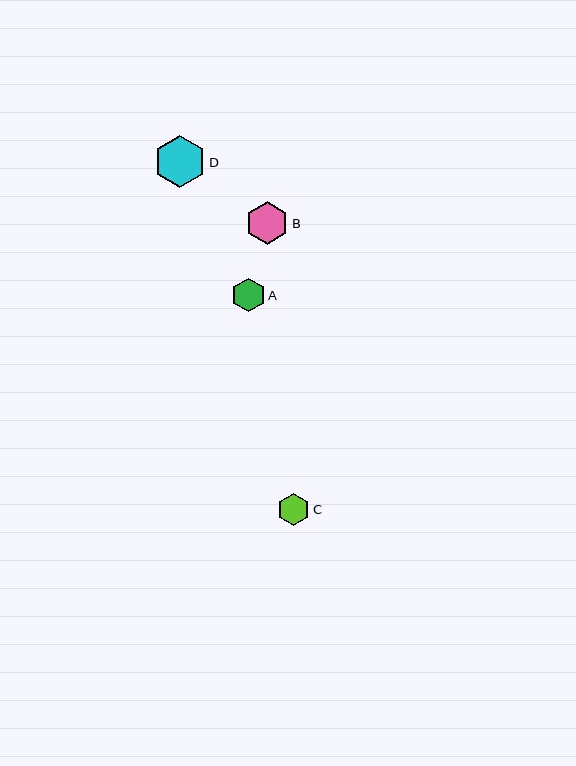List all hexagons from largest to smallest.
From largest to smallest: D, B, A, C.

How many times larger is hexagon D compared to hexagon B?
Hexagon D is approximately 1.2 times the size of hexagon B.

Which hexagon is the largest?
Hexagon D is the largest with a size of approximately 51 pixels.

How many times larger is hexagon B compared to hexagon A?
Hexagon B is approximately 1.3 times the size of hexagon A.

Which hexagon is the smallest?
Hexagon C is the smallest with a size of approximately 33 pixels.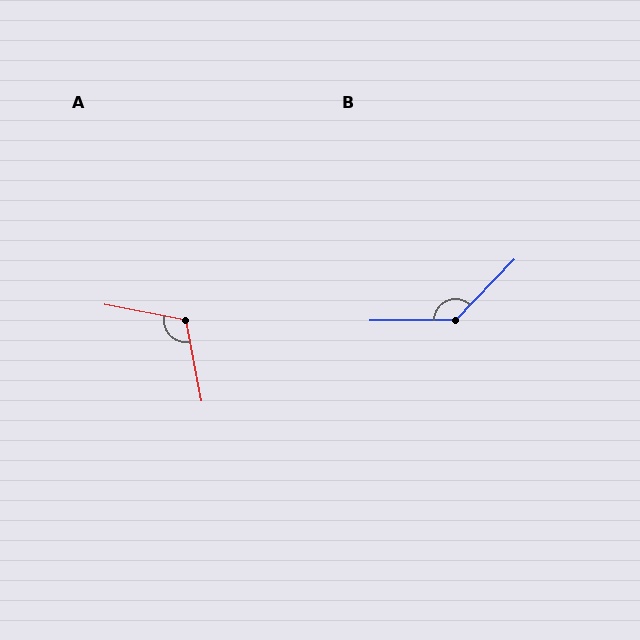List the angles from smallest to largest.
A (112°), B (134°).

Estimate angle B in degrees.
Approximately 134 degrees.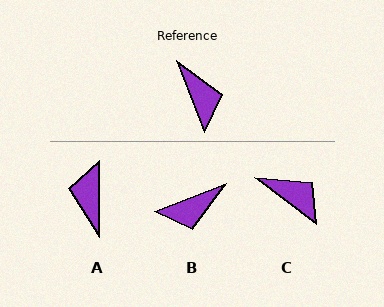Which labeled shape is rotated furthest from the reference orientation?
A, about 158 degrees away.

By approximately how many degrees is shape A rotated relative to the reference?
Approximately 158 degrees counter-clockwise.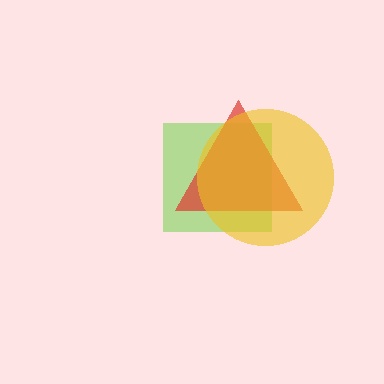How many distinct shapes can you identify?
There are 3 distinct shapes: a lime square, a red triangle, a yellow circle.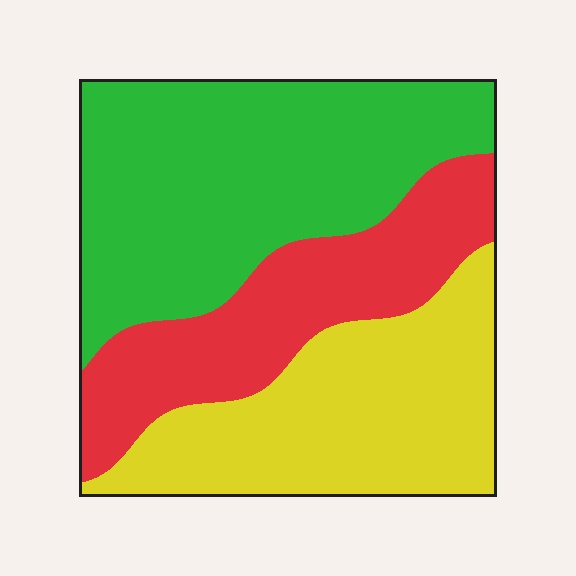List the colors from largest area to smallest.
From largest to smallest: green, yellow, red.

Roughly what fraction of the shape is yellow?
Yellow takes up about one third (1/3) of the shape.